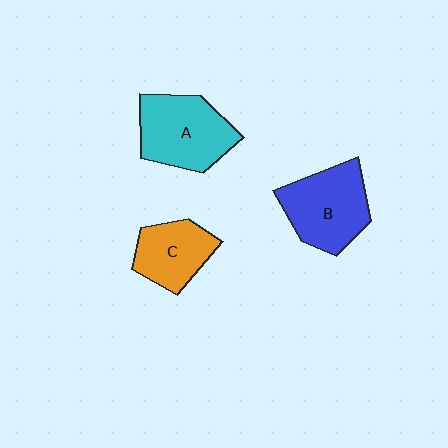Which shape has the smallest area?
Shape C (orange).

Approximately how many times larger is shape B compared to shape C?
Approximately 1.3 times.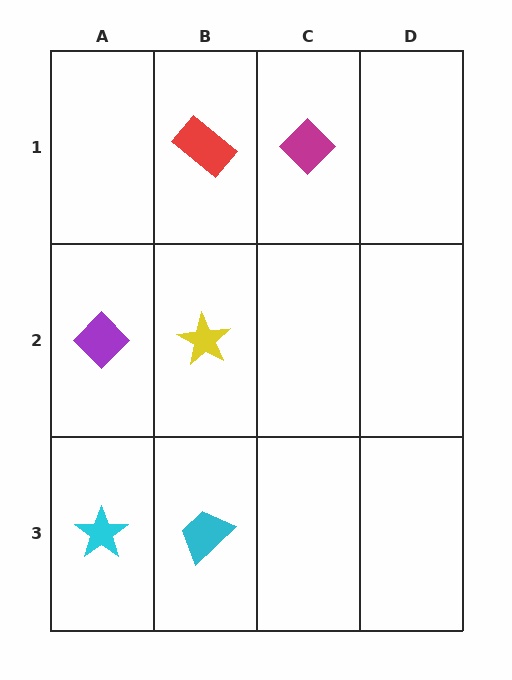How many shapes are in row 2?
2 shapes.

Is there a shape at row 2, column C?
No, that cell is empty.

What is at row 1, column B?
A red rectangle.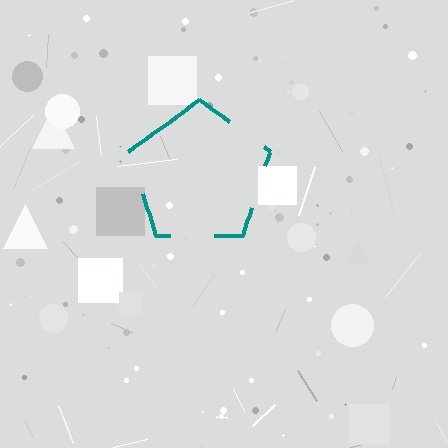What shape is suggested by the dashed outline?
The dashed outline suggests a pentagon.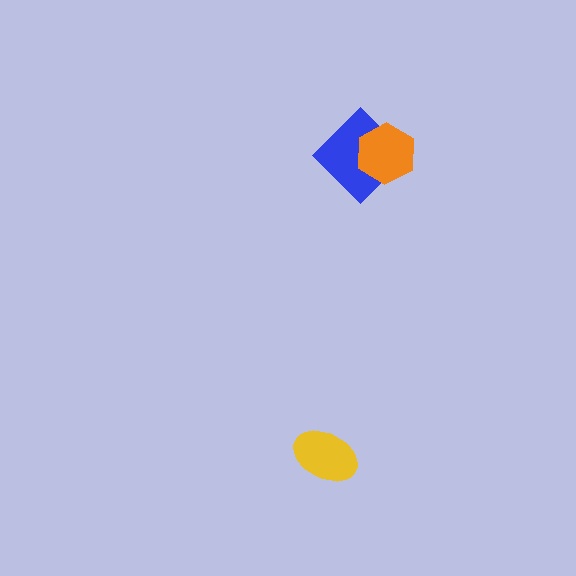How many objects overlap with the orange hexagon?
1 object overlaps with the orange hexagon.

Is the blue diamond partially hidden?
Yes, it is partially covered by another shape.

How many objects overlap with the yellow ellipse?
0 objects overlap with the yellow ellipse.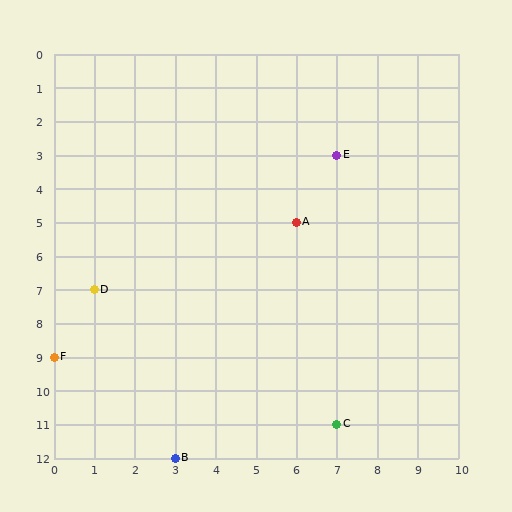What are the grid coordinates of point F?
Point F is at grid coordinates (0, 9).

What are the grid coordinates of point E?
Point E is at grid coordinates (7, 3).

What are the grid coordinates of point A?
Point A is at grid coordinates (6, 5).